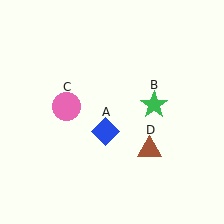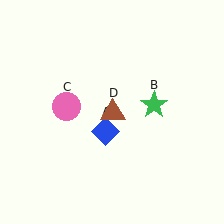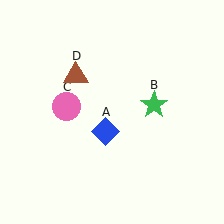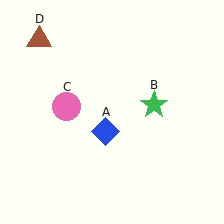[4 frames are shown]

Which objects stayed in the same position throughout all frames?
Blue diamond (object A) and green star (object B) and pink circle (object C) remained stationary.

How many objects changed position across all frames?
1 object changed position: brown triangle (object D).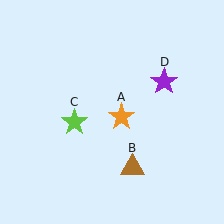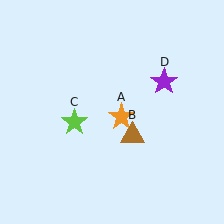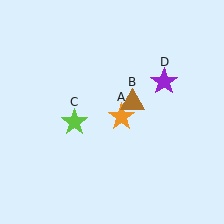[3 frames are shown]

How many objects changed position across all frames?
1 object changed position: brown triangle (object B).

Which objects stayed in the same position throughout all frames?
Orange star (object A) and lime star (object C) and purple star (object D) remained stationary.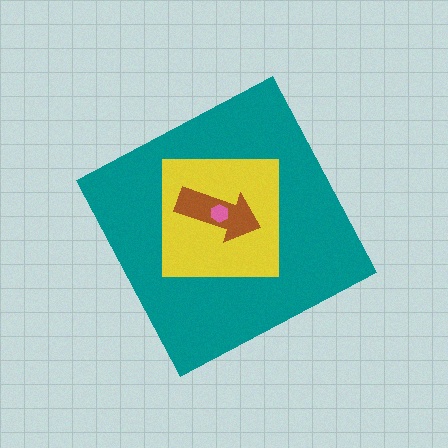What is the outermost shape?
The teal diamond.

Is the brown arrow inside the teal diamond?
Yes.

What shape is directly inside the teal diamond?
The yellow square.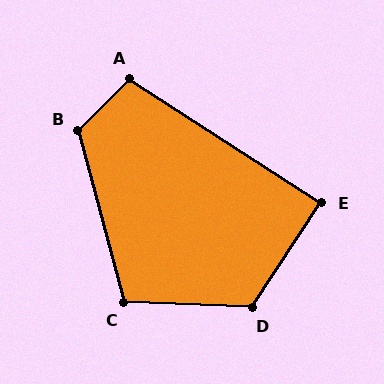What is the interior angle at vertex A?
Approximately 102 degrees (obtuse).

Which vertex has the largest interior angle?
D, at approximately 121 degrees.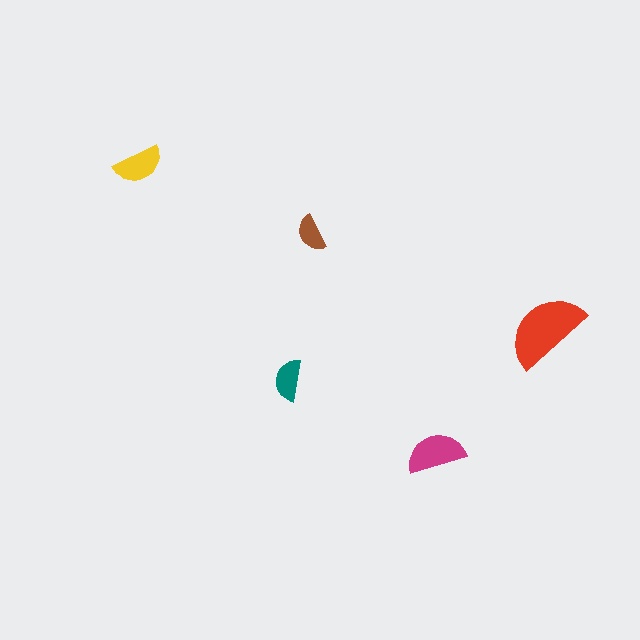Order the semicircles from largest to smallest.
the red one, the magenta one, the yellow one, the teal one, the brown one.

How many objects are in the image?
There are 5 objects in the image.